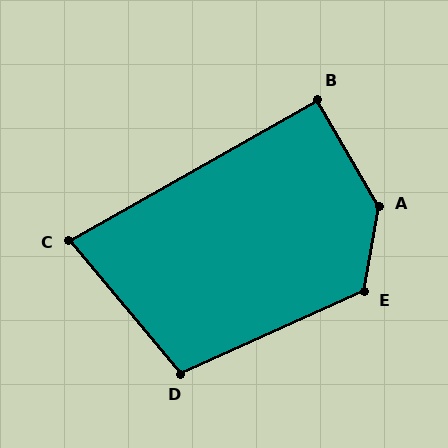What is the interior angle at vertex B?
Approximately 90 degrees (approximately right).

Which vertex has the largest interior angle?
A, at approximately 141 degrees.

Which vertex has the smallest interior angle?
C, at approximately 80 degrees.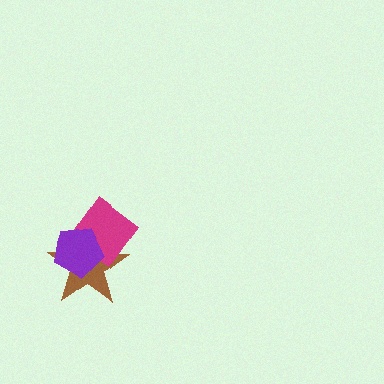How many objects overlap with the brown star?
2 objects overlap with the brown star.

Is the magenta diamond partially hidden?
Yes, it is partially covered by another shape.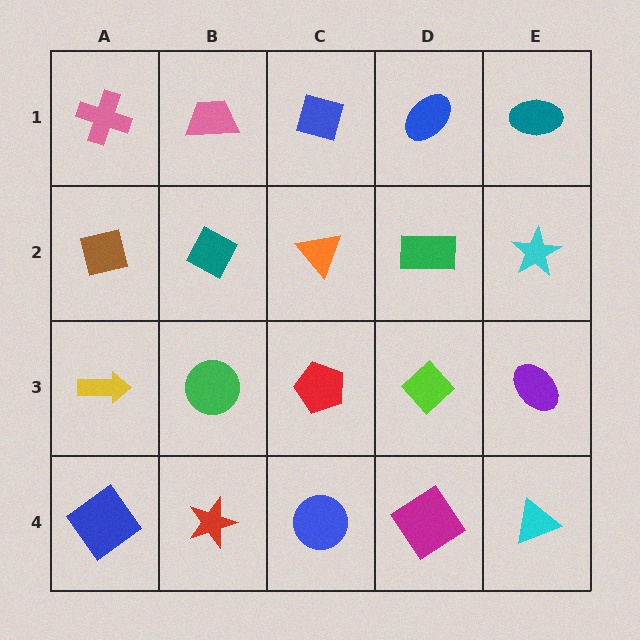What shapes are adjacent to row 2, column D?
A blue ellipse (row 1, column D), a lime diamond (row 3, column D), an orange triangle (row 2, column C), a cyan star (row 2, column E).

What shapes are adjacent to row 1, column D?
A green rectangle (row 2, column D), a blue diamond (row 1, column C), a teal ellipse (row 1, column E).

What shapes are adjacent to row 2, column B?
A pink trapezoid (row 1, column B), a green circle (row 3, column B), a brown square (row 2, column A), an orange triangle (row 2, column C).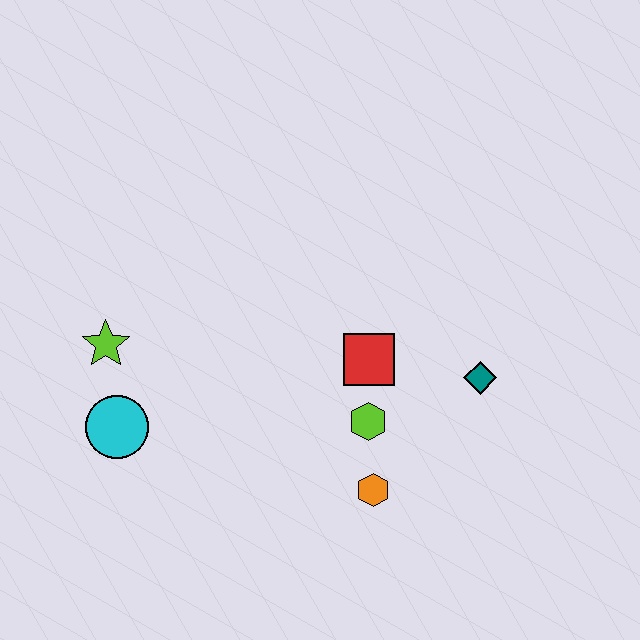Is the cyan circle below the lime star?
Yes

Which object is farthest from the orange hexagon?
The lime star is farthest from the orange hexagon.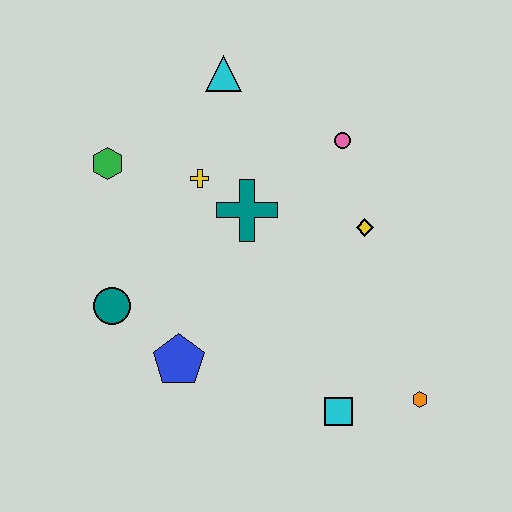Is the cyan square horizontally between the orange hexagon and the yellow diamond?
No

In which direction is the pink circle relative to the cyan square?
The pink circle is above the cyan square.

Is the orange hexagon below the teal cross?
Yes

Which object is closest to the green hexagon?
The yellow cross is closest to the green hexagon.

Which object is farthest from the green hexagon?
The orange hexagon is farthest from the green hexagon.